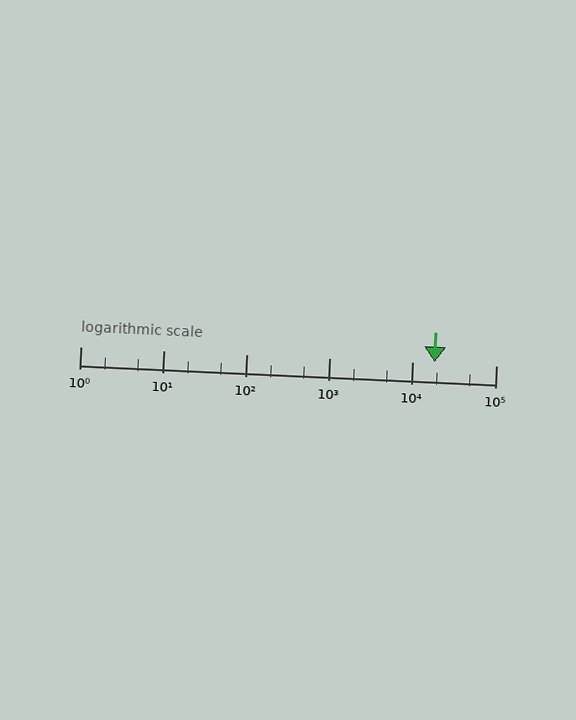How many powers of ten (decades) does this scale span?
The scale spans 5 decades, from 1 to 100000.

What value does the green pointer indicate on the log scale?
The pointer indicates approximately 18000.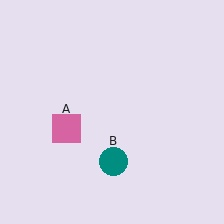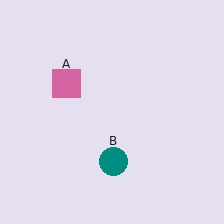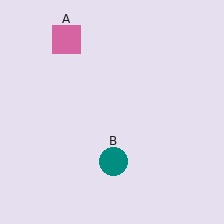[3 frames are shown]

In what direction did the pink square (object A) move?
The pink square (object A) moved up.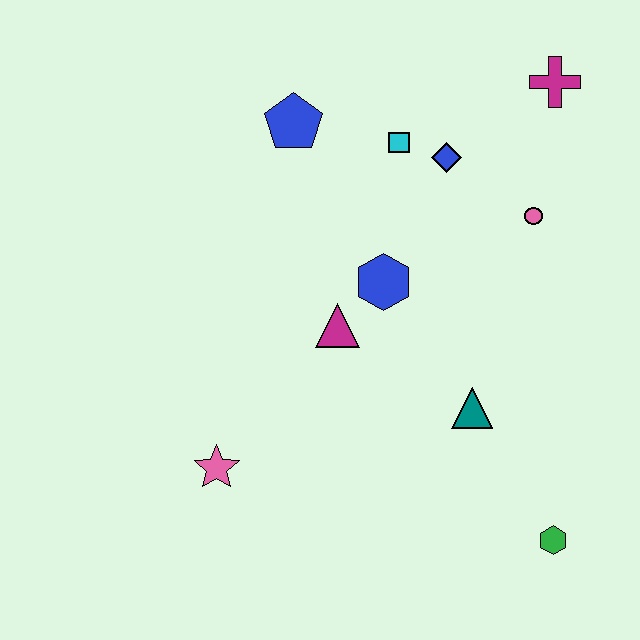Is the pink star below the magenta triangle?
Yes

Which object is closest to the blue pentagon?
The cyan square is closest to the blue pentagon.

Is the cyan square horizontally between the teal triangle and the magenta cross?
No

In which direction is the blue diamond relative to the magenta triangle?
The blue diamond is above the magenta triangle.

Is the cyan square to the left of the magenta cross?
Yes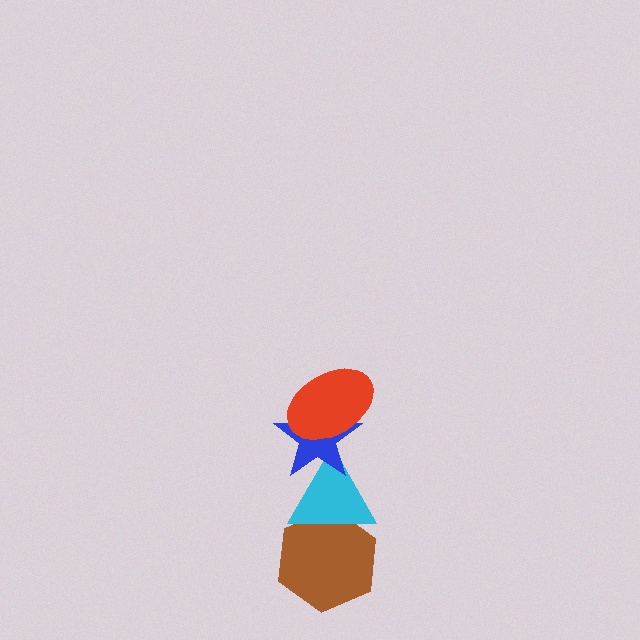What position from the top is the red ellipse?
The red ellipse is 1st from the top.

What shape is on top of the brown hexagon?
The cyan triangle is on top of the brown hexagon.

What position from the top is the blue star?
The blue star is 2nd from the top.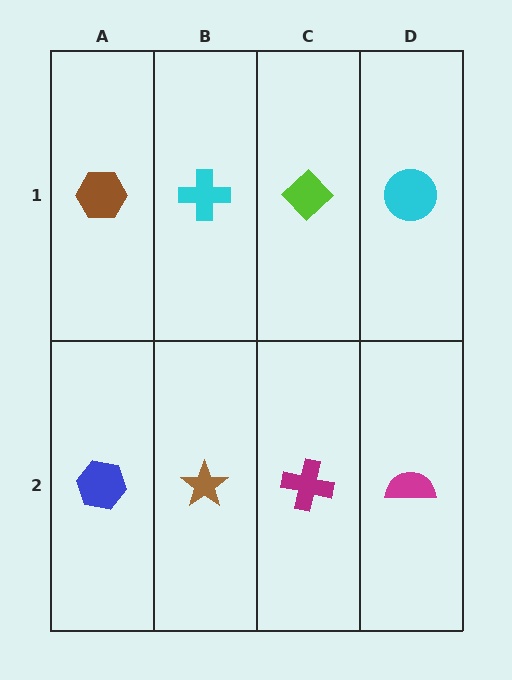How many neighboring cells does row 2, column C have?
3.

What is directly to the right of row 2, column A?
A brown star.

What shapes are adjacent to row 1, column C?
A magenta cross (row 2, column C), a cyan cross (row 1, column B), a cyan circle (row 1, column D).